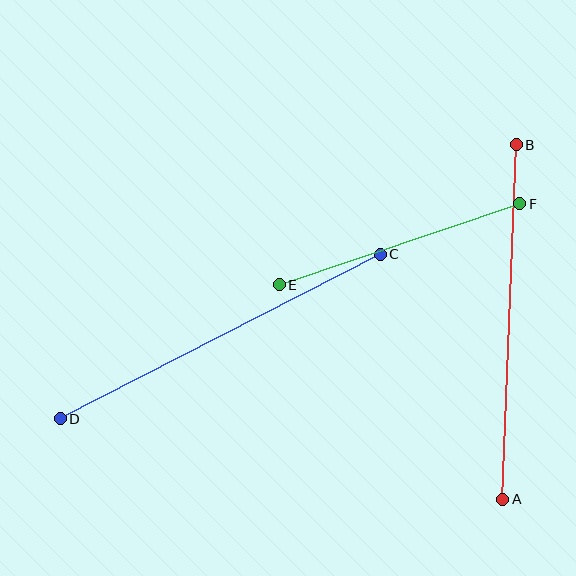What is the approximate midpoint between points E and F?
The midpoint is at approximately (399, 244) pixels.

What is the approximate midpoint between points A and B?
The midpoint is at approximately (509, 322) pixels.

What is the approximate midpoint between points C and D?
The midpoint is at approximately (220, 336) pixels.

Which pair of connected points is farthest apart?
Points C and D are farthest apart.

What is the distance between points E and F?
The distance is approximately 254 pixels.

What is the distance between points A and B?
The distance is approximately 355 pixels.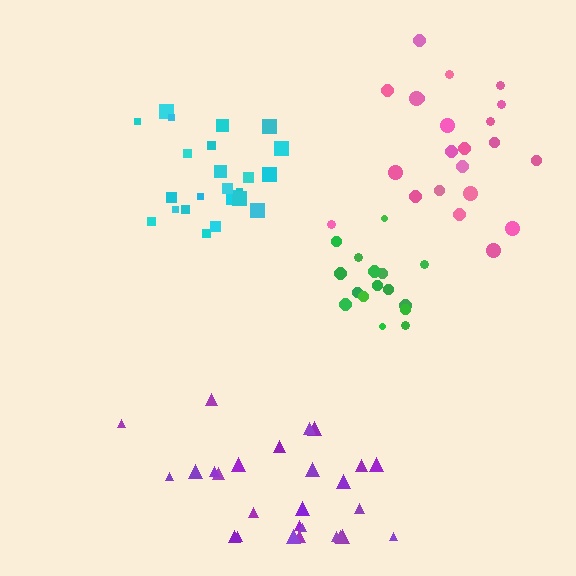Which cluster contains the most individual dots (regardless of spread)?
Purple (27).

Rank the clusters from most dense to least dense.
green, cyan, purple, pink.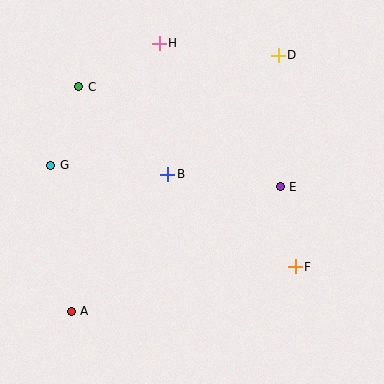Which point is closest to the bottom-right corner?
Point F is closest to the bottom-right corner.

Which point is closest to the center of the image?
Point B at (168, 174) is closest to the center.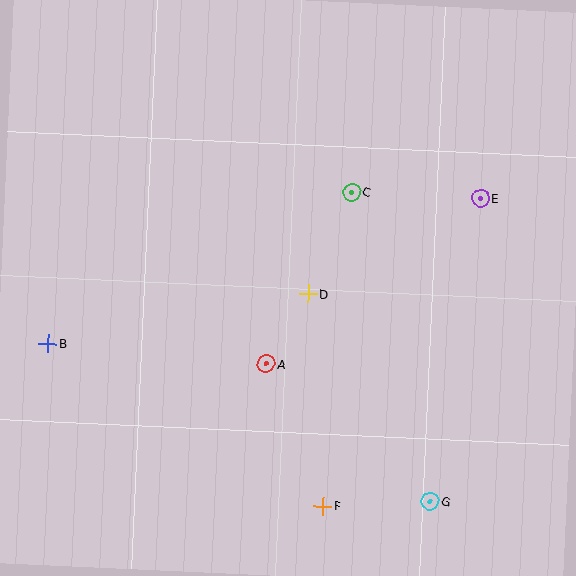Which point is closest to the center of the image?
Point D at (308, 294) is closest to the center.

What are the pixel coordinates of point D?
Point D is at (308, 294).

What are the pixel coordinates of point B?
Point B is at (48, 343).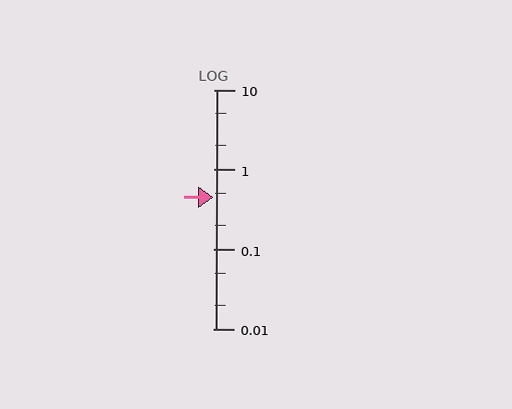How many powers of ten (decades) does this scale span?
The scale spans 3 decades, from 0.01 to 10.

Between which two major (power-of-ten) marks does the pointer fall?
The pointer is between 0.1 and 1.